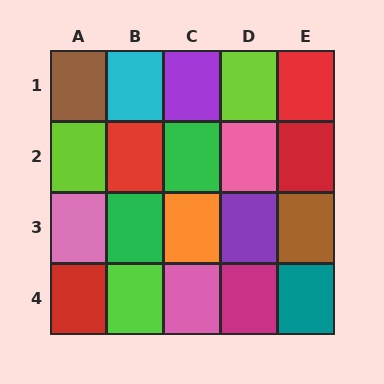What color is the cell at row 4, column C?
Pink.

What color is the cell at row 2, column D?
Pink.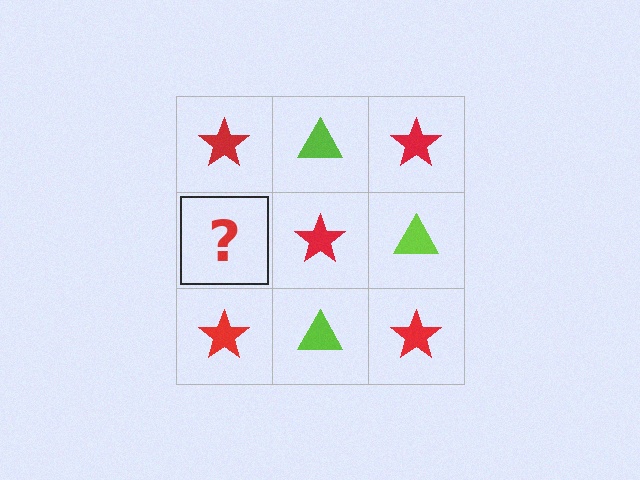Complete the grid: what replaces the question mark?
The question mark should be replaced with a lime triangle.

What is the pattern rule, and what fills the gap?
The rule is that it alternates red star and lime triangle in a checkerboard pattern. The gap should be filled with a lime triangle.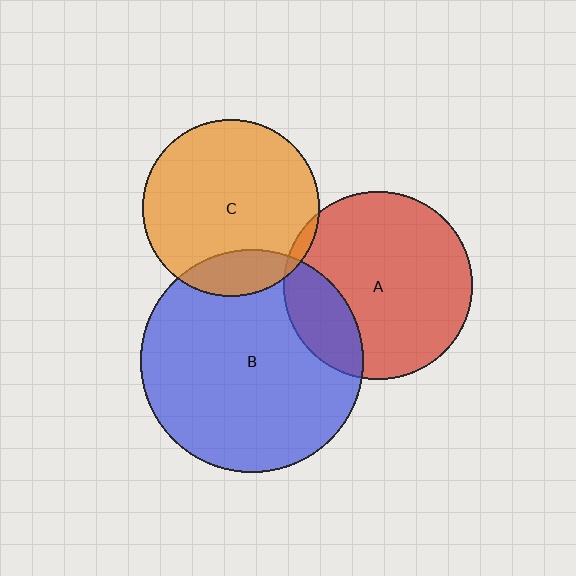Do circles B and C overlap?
Yes.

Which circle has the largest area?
Circle B (blue).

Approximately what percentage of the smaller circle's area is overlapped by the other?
Approximately 15%.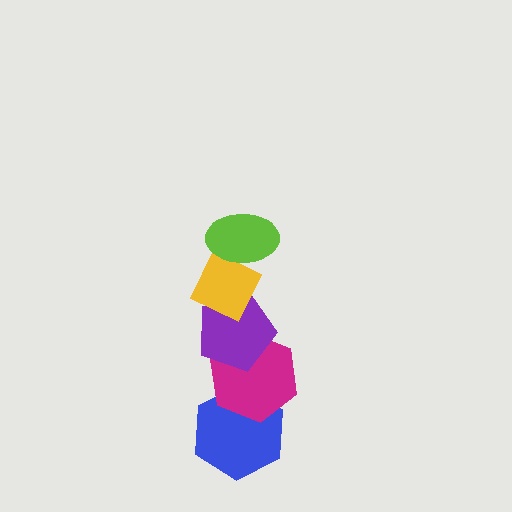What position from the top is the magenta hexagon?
The magenta hexagon is 4th from the top.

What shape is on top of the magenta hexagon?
The purple pentagon is on top of the magenta hexagon.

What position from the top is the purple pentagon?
The purple pentagon is 3rd from the top.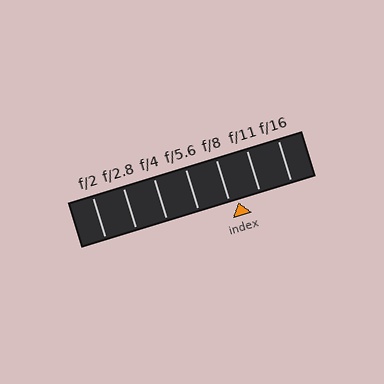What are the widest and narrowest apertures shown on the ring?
The widest aperture shown is f/2 and the narrowest is f/16.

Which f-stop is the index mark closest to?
The index mark is closest to f/8.